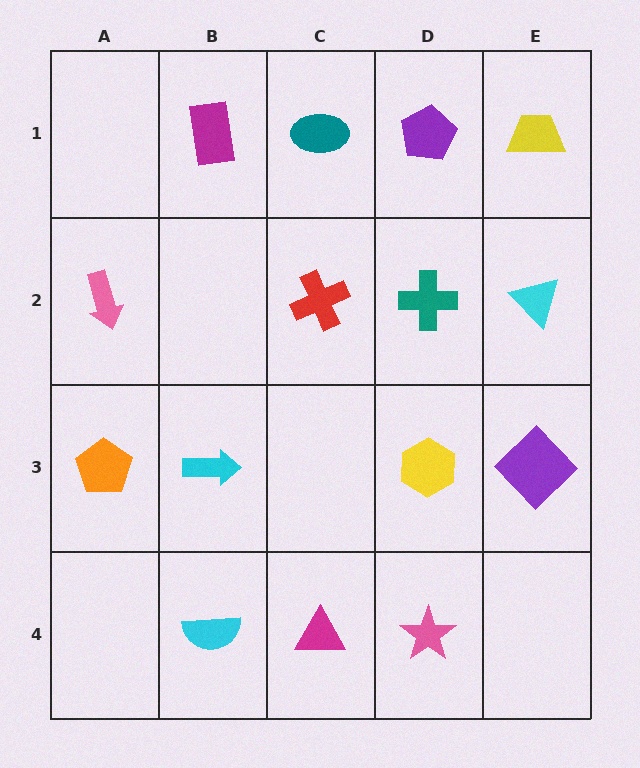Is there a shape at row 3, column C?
No, that cell is empty.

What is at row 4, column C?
A magenta triangle.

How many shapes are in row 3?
4 shapes.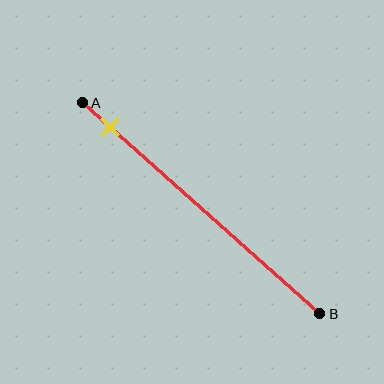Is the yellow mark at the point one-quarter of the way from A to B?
No, the mark is at about 10% from A, not at the 25% one-quarter point.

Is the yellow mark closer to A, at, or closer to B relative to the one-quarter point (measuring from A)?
The yellow mark is closer to point A than the one-quarter point of segment AB.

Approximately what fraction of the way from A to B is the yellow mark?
The yellow mark is approximately 10% of the way from A to B.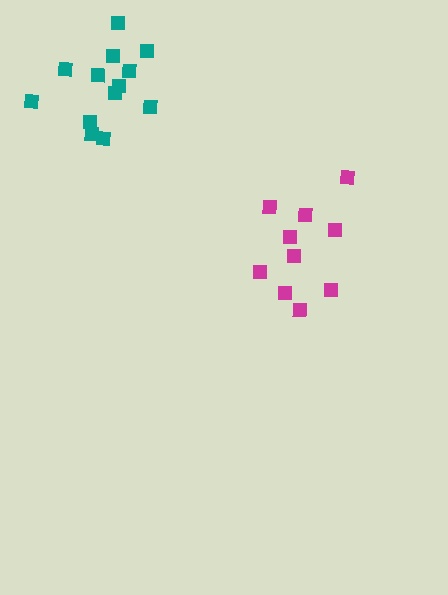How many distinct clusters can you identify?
There are 2 distinct clusters.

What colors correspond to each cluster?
The clusters are colored: magenta, teal.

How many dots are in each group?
Group 1: 10 dots, Group 2: 13 dots (23 total).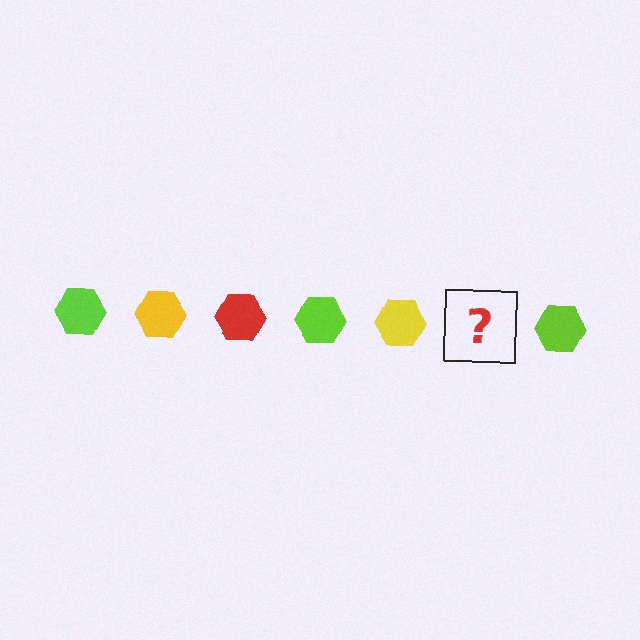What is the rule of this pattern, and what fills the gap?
The rule is that the pattern cycles through lime, yellow, red hexagons. The gap should be filled with a red hexagon.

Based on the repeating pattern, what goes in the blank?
The blank should be a red hexagon.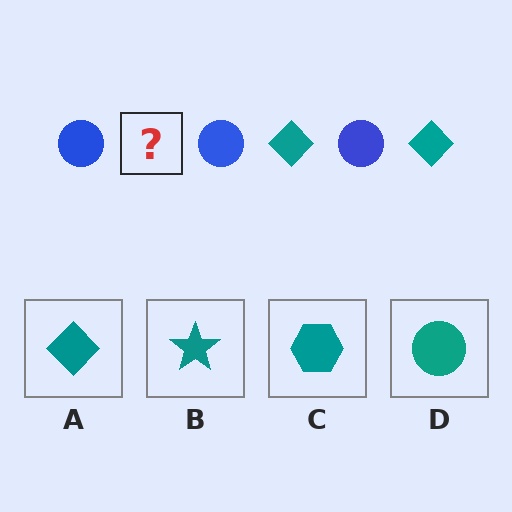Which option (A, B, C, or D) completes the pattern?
A.